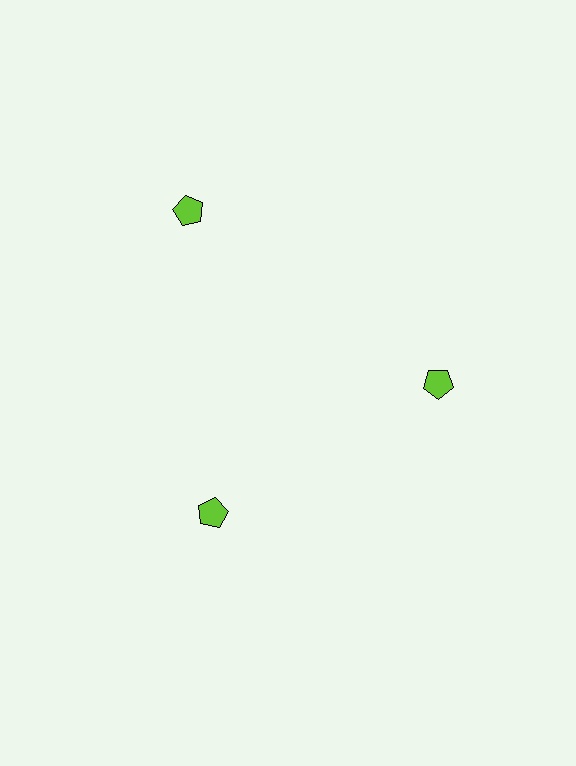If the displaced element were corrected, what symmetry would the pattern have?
It would have 3-fold rotational symmetry — the pattern would map onto itself every 120 degrees.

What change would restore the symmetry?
The symmetry would be restored by moving it inward, back onto the ring so that all 3 pentagons sit at equal angles and equal distance from the center.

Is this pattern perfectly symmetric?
No. The 3 lime pentagons are arranged in a ring, but one element near the 11 o'clock position is pushed outward from the center, breaking the 3-fold rotational symmetry.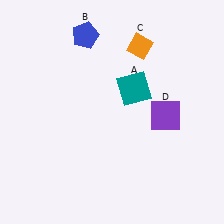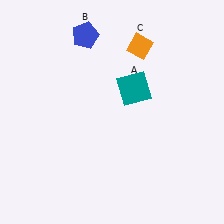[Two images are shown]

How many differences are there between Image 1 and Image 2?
There is 1 difference between the two images.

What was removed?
The purple square (D) was removed in Image 2.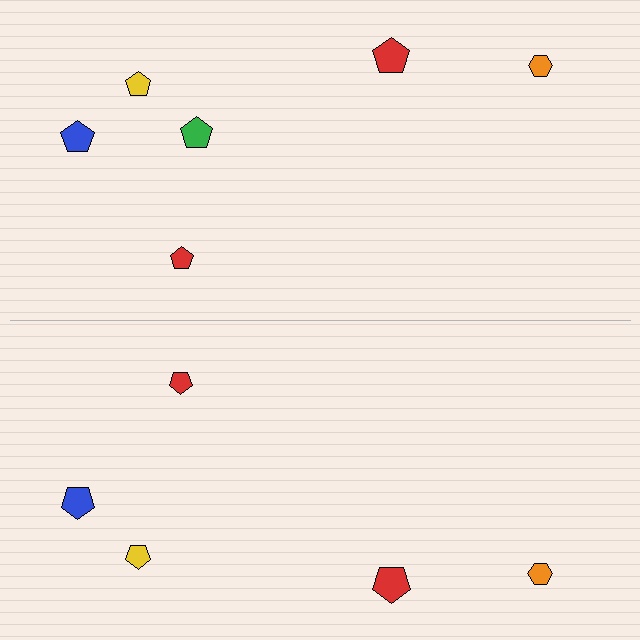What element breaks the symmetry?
A green pentagon is missing from the bottom side.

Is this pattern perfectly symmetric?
No, the pattern is not perfectly symmetric. A green pentagon is missing from the bottom side.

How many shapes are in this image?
There are 11 shapes in this image.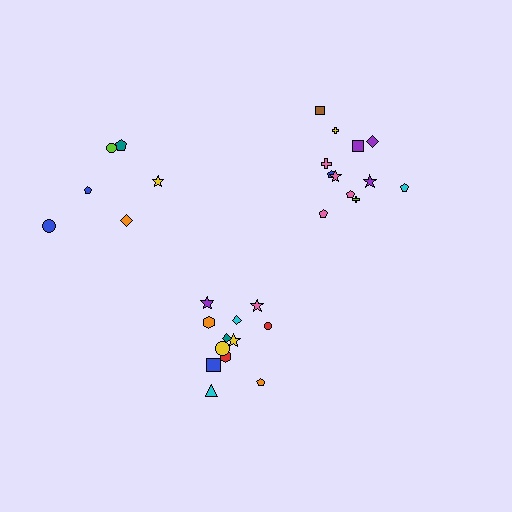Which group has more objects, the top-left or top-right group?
The top-right group.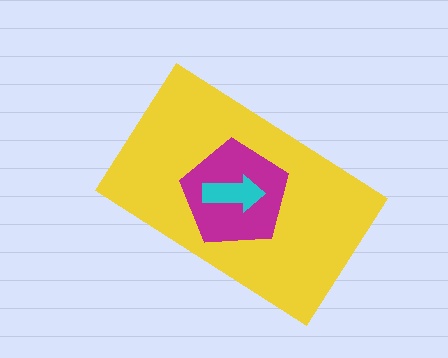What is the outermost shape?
The yellow rectangle.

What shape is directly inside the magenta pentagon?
The cyan arrow.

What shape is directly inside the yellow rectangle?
The magenta pentagon.